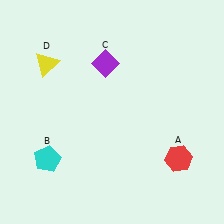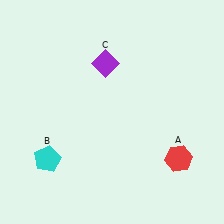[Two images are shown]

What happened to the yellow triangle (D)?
The yellow triangle (D) was removed in Image 2. It was in the top-left area of Image 1.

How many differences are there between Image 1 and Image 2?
There is 1 difference between the two images.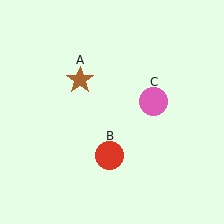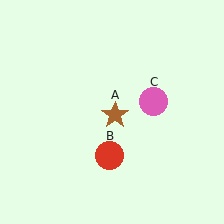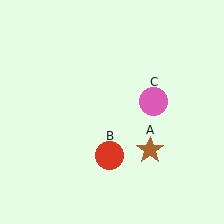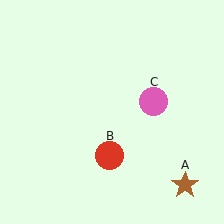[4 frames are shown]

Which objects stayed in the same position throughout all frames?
Red circle (object B) and pink circle (object C) remained stationary.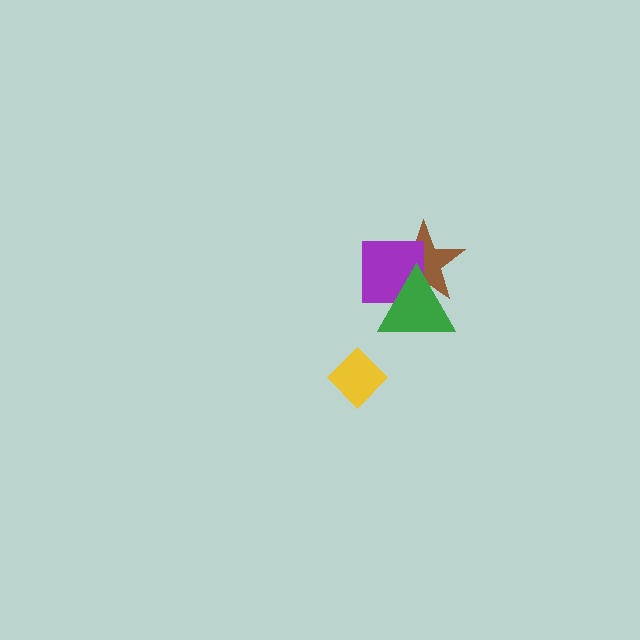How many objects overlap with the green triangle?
2 objects overlap with the green triangle.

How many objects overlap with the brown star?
2 objects overlap with the brown star.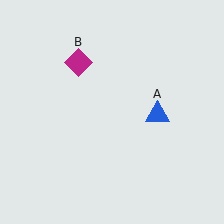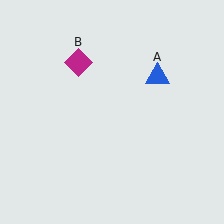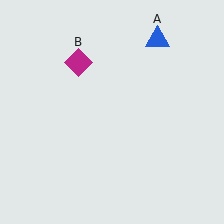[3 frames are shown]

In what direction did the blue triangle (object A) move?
The blue triangle (object A) moved up.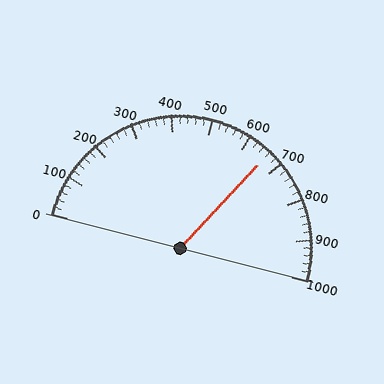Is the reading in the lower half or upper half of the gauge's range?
The reading is in the upper half of the range (0 to 1000).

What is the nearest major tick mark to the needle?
The nearest major tick mark is 700.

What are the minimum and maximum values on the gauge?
The gauge ranges from 0 to 1000.